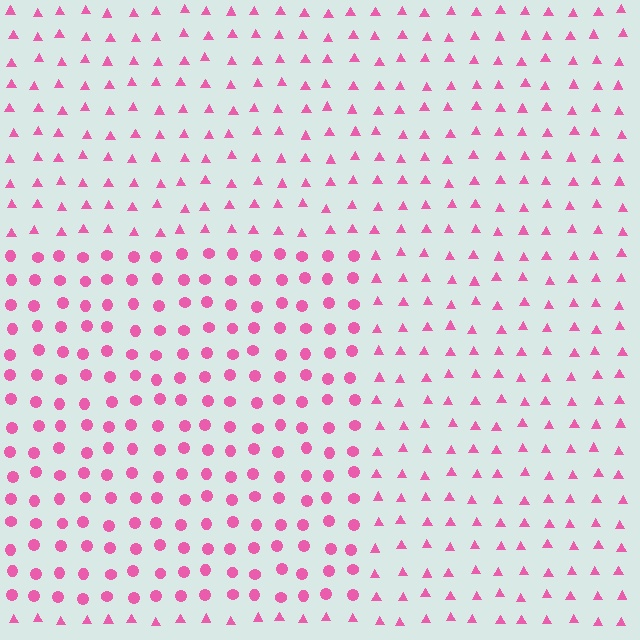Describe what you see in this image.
The image is filled with small pink elements arranged in a uniform grid. A rectangle-shaped region contains circles, while the surrounding area contains triangles. The boundary is defined purely by the change in element shape.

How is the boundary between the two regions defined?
The boundary is defined by a change in element shape: circles inside vs. triangles outside. All elements share the same color and spacing.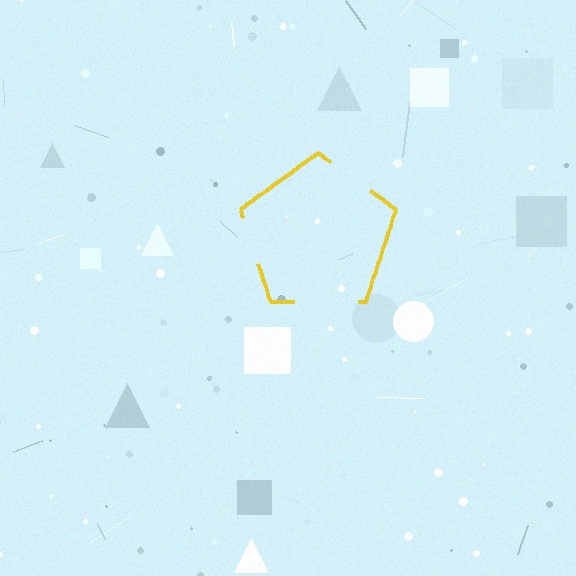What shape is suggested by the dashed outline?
The dashed outline suggests a pentagon.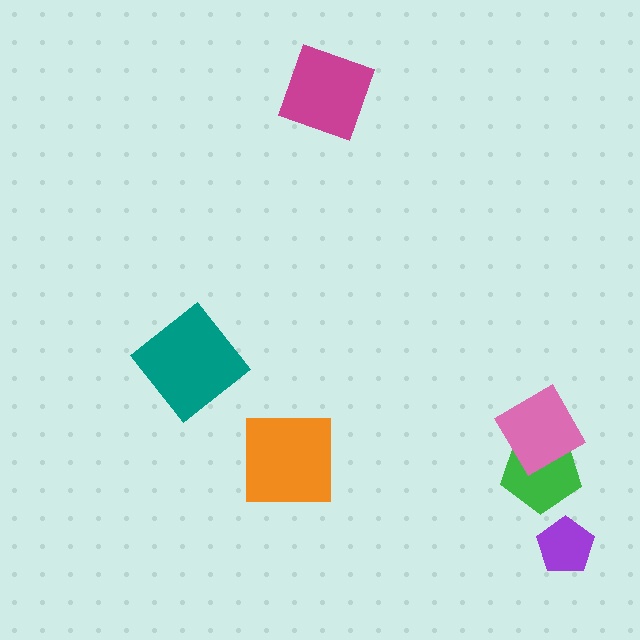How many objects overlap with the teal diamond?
0 objects overlap with the teal diamond.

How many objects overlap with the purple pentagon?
0 objects overlap with the purple pentagon.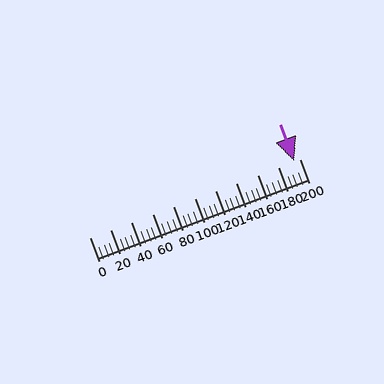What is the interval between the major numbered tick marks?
The major tick marks are spaced 20 units apart.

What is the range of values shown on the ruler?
The ruler shows values from 0 to 200.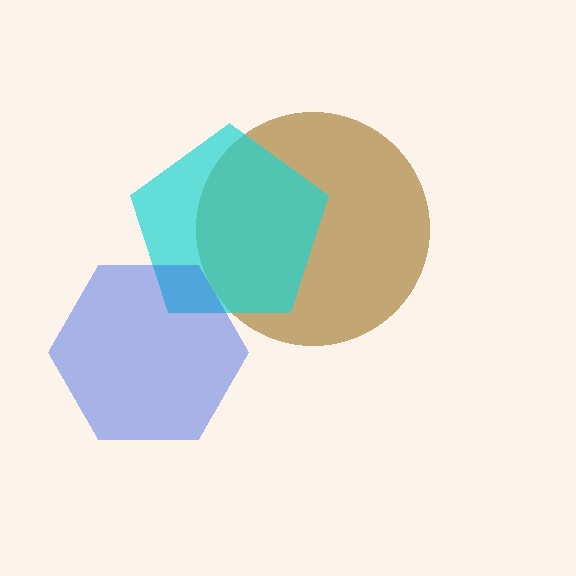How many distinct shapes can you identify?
There are 3 distinct shapes: a brown circle, a cyan pentagon, a blue hexagon.